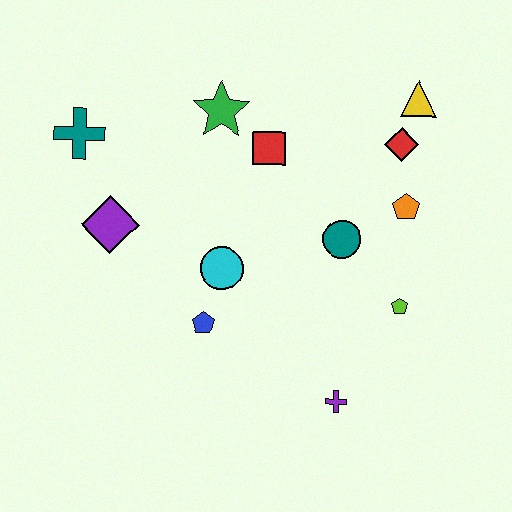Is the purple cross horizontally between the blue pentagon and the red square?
No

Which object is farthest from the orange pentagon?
The teal cross is farthest from the orange pentagon.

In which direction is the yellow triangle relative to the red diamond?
The yellow triangle is above the red diamond.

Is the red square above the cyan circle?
Yes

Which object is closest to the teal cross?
The purple diamond is closest to the teal cross.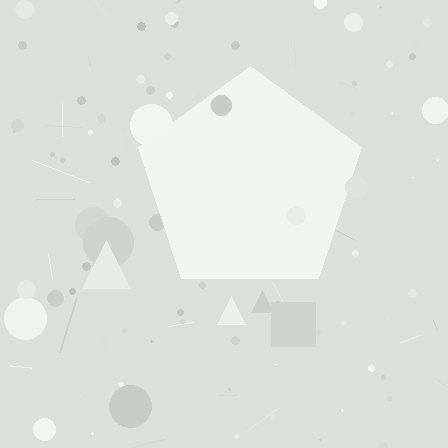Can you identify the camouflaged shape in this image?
The camouflaged shape is a pentagon.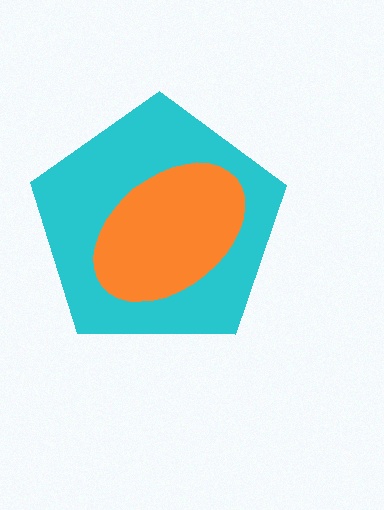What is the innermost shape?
The orange ellipse.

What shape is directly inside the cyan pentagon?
The orange ellipse.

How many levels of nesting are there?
2.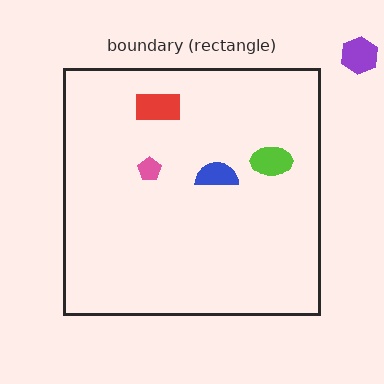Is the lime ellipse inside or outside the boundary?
Inside.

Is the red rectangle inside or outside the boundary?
Inside.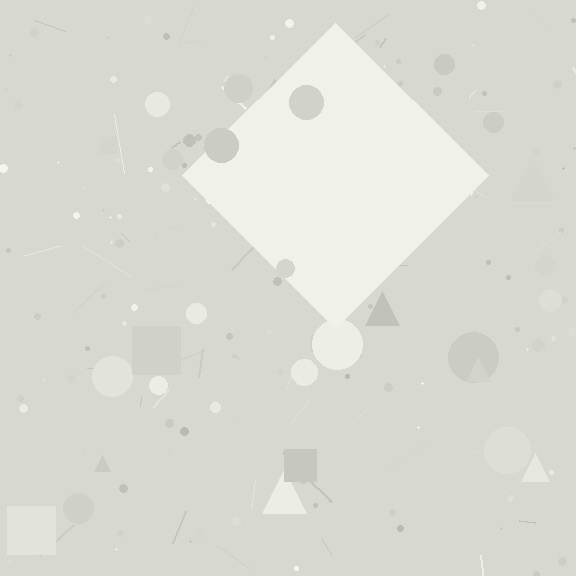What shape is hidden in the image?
A diamond is hidden in the image.